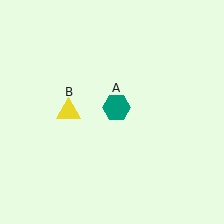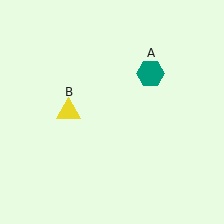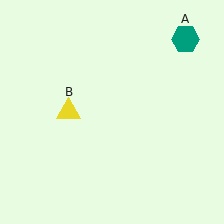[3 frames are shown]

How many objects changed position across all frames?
1 object changed position: teal hexagon (object A).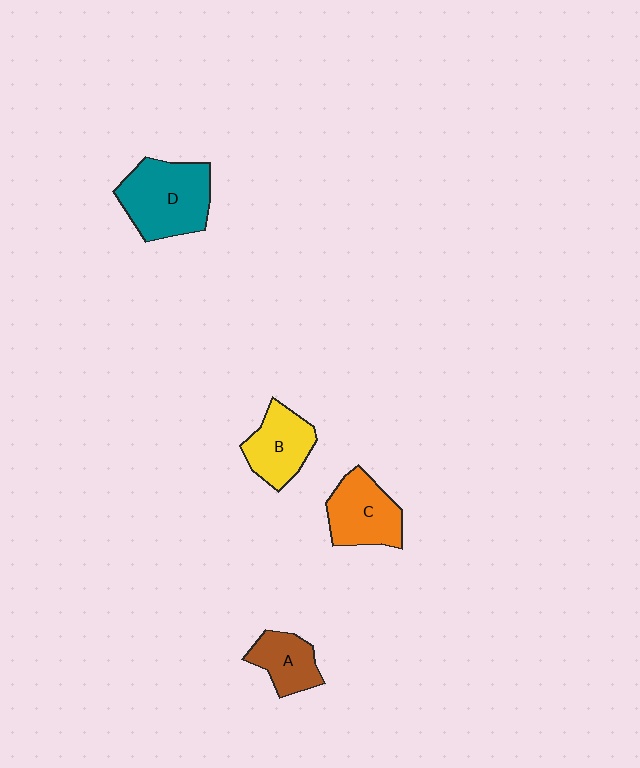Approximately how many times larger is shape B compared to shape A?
Approximately 1.2 times.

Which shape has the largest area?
Shape D (teal).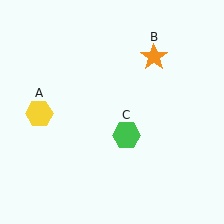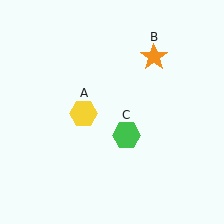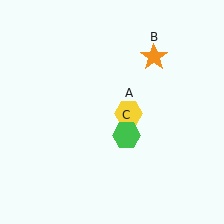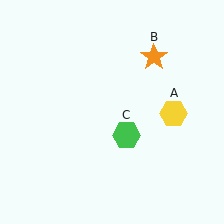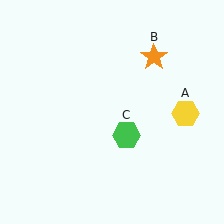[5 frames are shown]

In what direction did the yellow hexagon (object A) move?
The yellow hexagon (object A) moved right.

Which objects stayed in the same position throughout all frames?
Orange star (object B) and green hexagon (object C) remained stationary.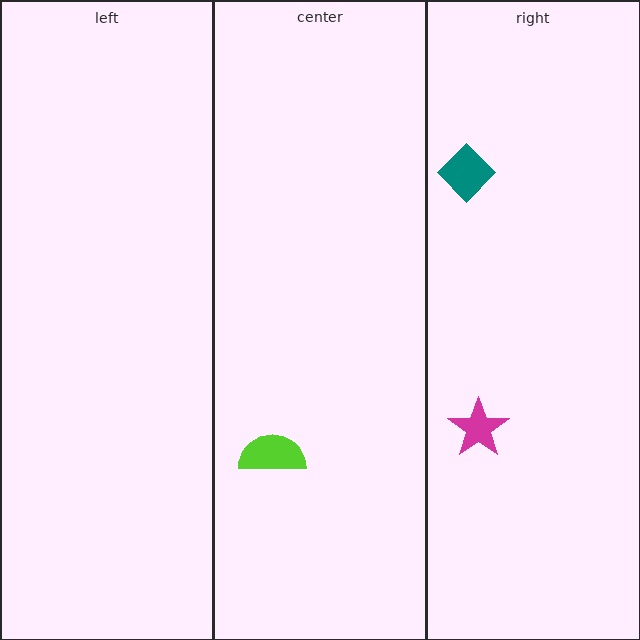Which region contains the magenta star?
The right region.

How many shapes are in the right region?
2.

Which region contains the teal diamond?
The right region.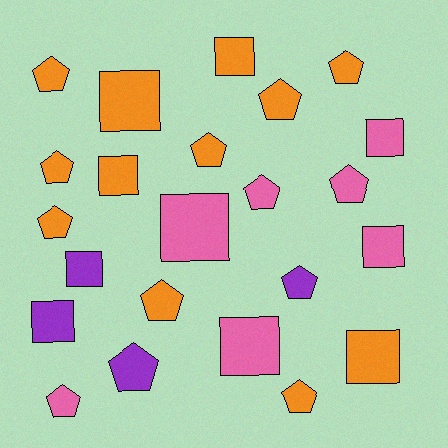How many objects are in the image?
There are 23 objects.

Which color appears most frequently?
Orange, with 12 objects.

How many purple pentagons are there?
There are 2 purple pentagons.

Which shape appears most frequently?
Pentagon, with 13 objects.